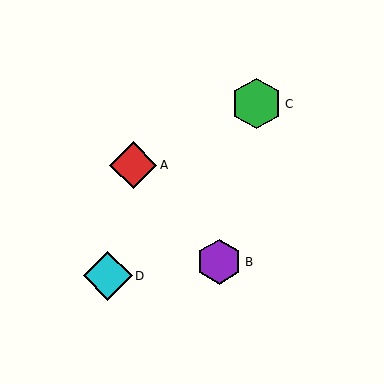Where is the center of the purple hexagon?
The center of the purple hexagon is at (219, 262).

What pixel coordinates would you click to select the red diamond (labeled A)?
Click at (133, 165) to select the red diamond A.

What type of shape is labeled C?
Shape C is a green hexagon.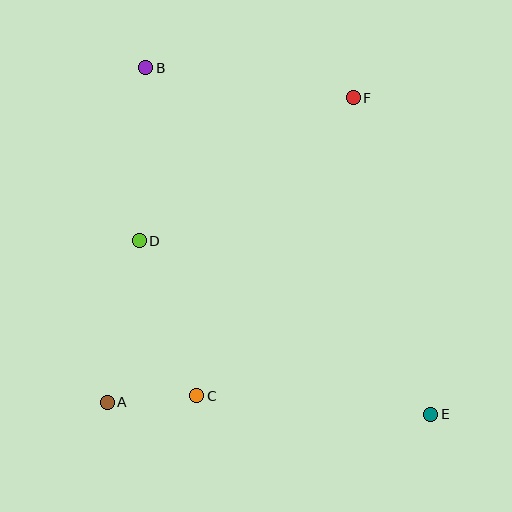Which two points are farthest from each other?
Points B and E are farthest from each other.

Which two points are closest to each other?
Points A and C are closest to each other.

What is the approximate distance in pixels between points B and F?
The distance between B and F is approximately 210 pixels.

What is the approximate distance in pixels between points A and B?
The distance between A and B is approximately 337 pixels.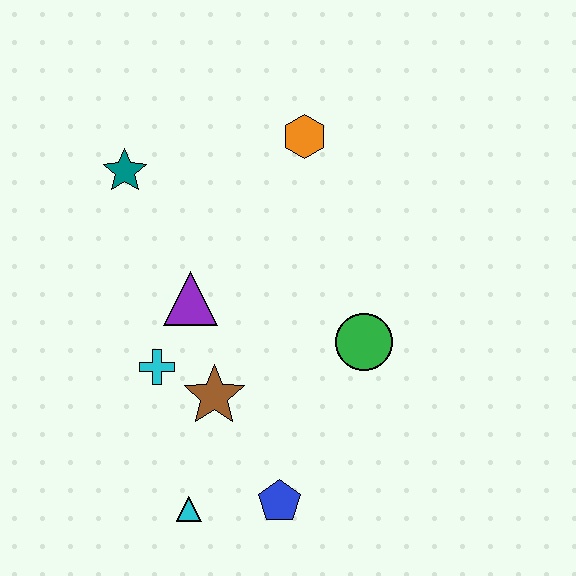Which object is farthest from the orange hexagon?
The cyan triangle is farthest from the orange hexagon.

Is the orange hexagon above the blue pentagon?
Yes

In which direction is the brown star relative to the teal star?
The brown star is below the teal star.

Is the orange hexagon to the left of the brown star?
No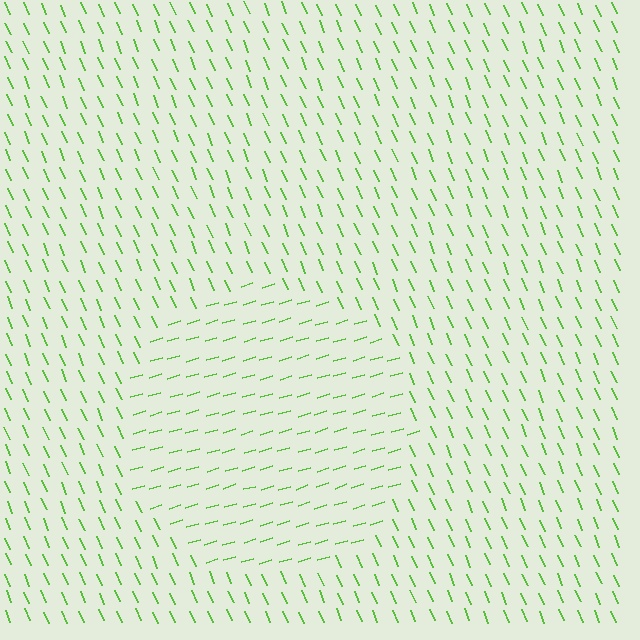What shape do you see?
I see a circle.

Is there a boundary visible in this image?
Yes, there is a texture boundary formed by a change in line orientation.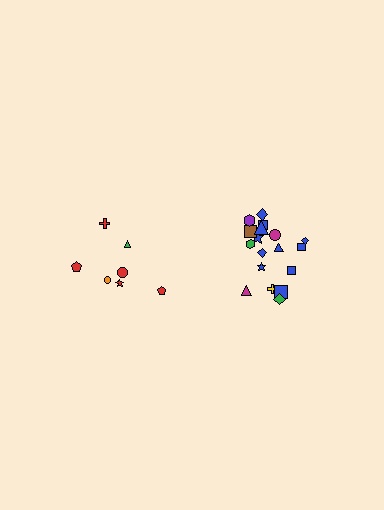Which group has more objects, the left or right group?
The right group.